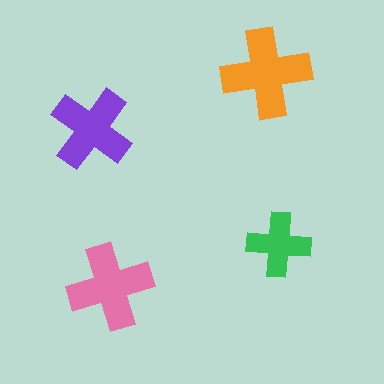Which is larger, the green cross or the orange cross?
The orange one.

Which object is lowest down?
The pink cross is bottommost.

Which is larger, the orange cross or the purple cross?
The orange one.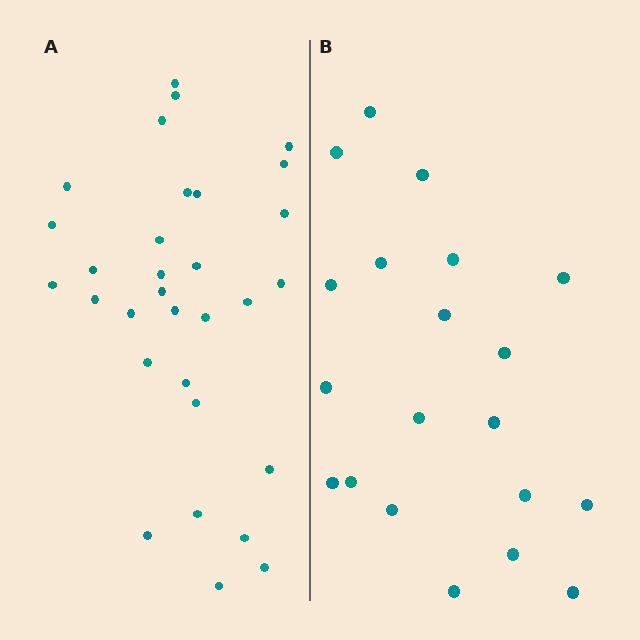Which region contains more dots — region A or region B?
Region A (the left region) has more dots.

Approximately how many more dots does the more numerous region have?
Region A has roughly 12 or so more dots than region B.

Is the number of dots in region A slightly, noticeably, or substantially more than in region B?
Region A has substantially more. The ratio is roughly 1.6 to 1.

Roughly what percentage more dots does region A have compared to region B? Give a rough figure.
About 55% more.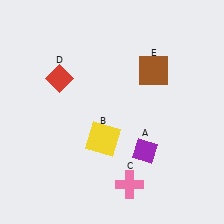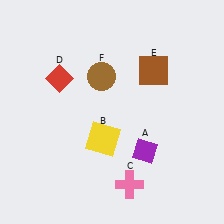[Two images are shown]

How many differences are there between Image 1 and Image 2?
There is 1 difference between the two images.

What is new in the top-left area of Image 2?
A brown circle (F) was added in the top-left area of Image 2.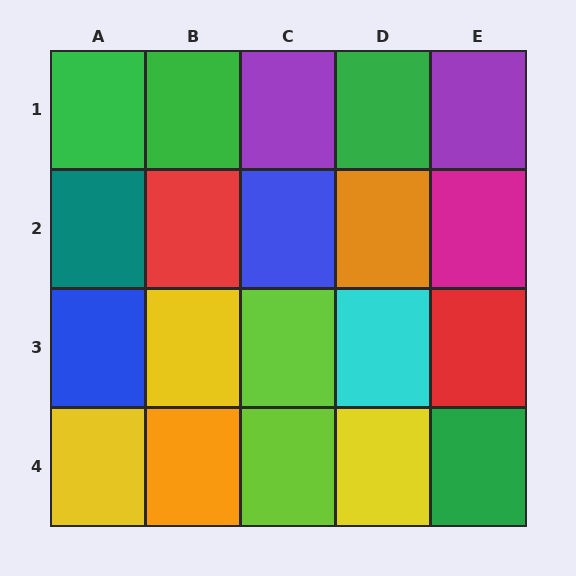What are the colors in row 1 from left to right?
Green, green, purple, green, purple.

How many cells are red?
2 cells are red.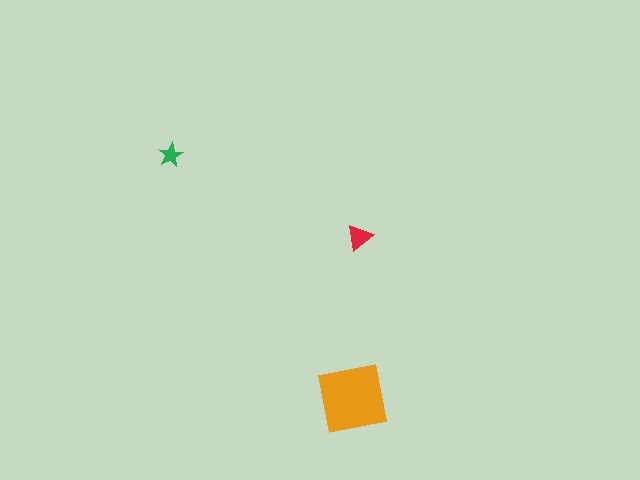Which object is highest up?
The green star is topmost.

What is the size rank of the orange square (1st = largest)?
1st.